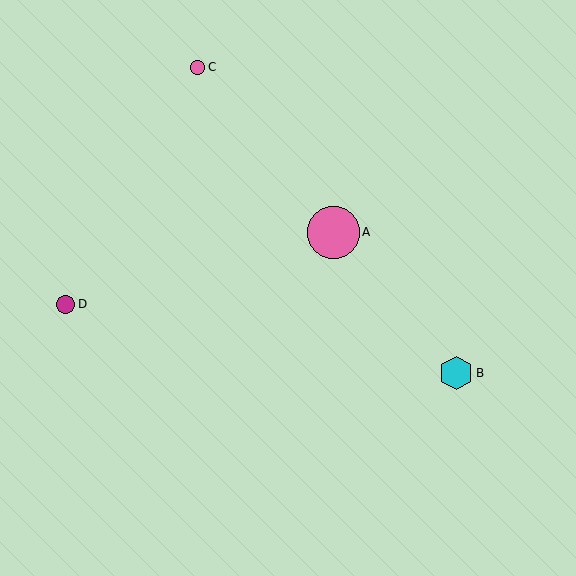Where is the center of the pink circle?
The center of the pink circle is at (334, 232).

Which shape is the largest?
The pink circle (labeled A) is the largest.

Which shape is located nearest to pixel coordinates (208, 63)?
The pink circle (labeled C) at (198, 67) is nearest to that location.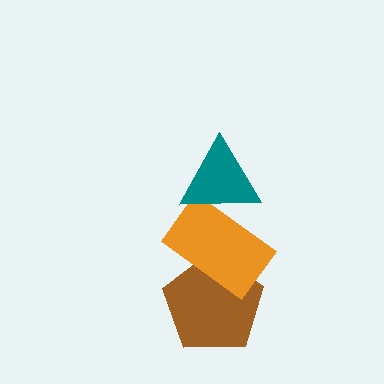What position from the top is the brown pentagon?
The brown pentagon is 3rd from the top.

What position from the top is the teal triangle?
The teal triangle is 1st from the top.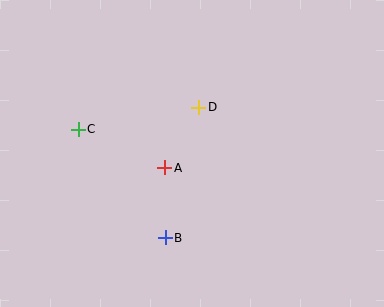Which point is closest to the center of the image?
Point A at (165, 168) is closest to the center.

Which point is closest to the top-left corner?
Point C is closest to the top-left corner.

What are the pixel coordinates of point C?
Point C is at (78, 129).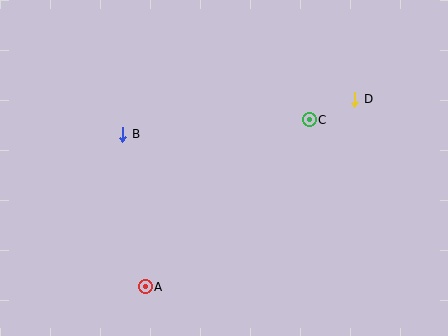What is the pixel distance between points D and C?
The distance between D and C is 50 pixels.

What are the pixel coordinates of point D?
Point D is at (355, 99).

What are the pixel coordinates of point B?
Point B is at (123, 134).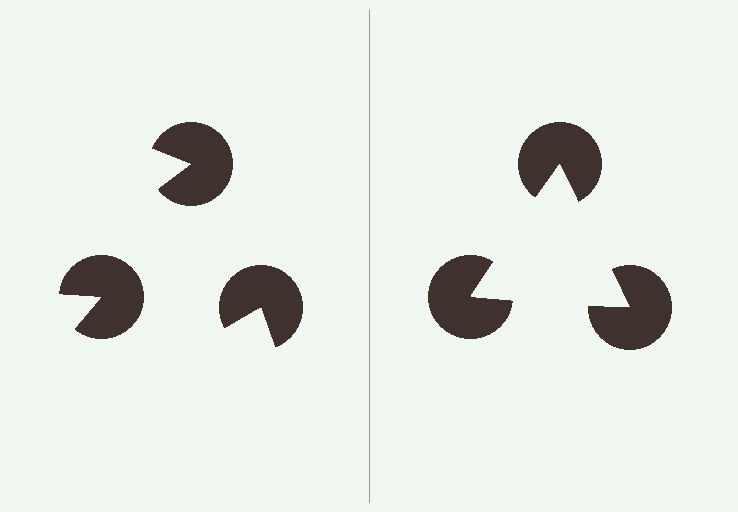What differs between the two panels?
The pac-man discs are positioned identically on both sides; only the wedge orientations differ. On the right they align to a triangle; on the left they are misaligned.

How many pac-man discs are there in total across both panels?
6 — 3 on each side.